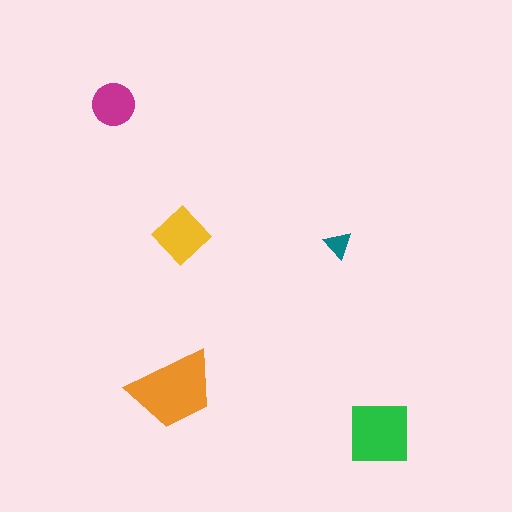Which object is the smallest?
The teal triangle.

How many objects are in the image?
There are 5 objects in the image.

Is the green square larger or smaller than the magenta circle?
Larger.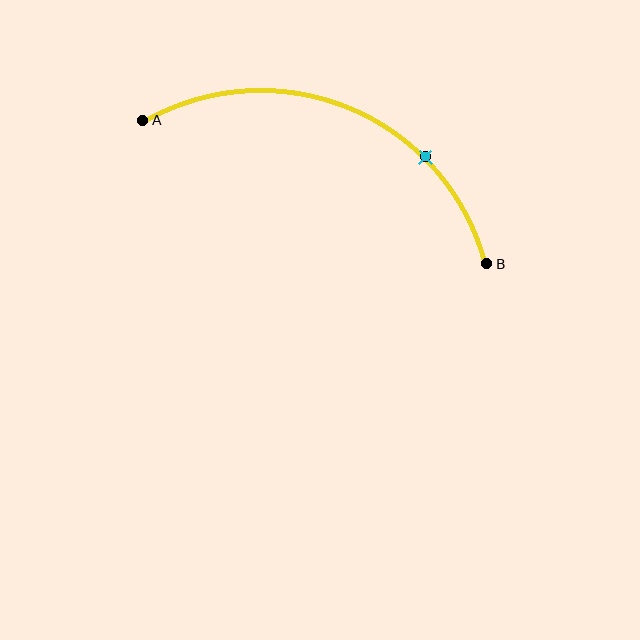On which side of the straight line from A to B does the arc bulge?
The arc bulges above the straight line connecting A and B.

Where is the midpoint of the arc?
The arc midpoint is the point on the curve farthest from the straight line joining A and B. It sits above that line.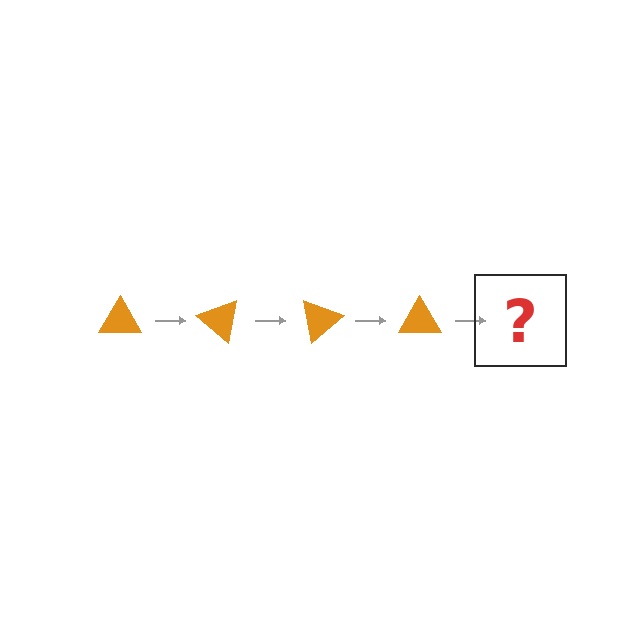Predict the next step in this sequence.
The next step is an orange triangle rotated 160 degrees.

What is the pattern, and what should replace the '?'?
The pattern is that the triangle rotates 40 degrees each step. The '?' should be an orange triangle rotated 160 degrees.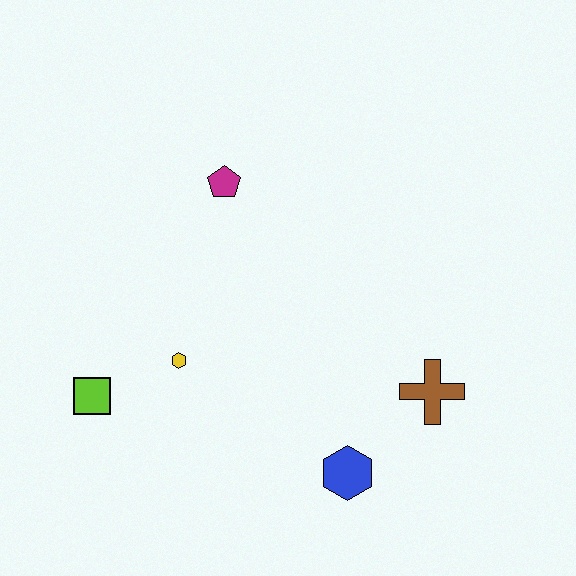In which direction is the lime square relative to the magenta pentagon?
The lime square is below the magenta pentagon.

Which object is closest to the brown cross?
The blue hexagon is closest to the brown cross.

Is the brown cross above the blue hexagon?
Yes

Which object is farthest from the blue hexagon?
The magenta pentagon is farthest from the blue hexagon.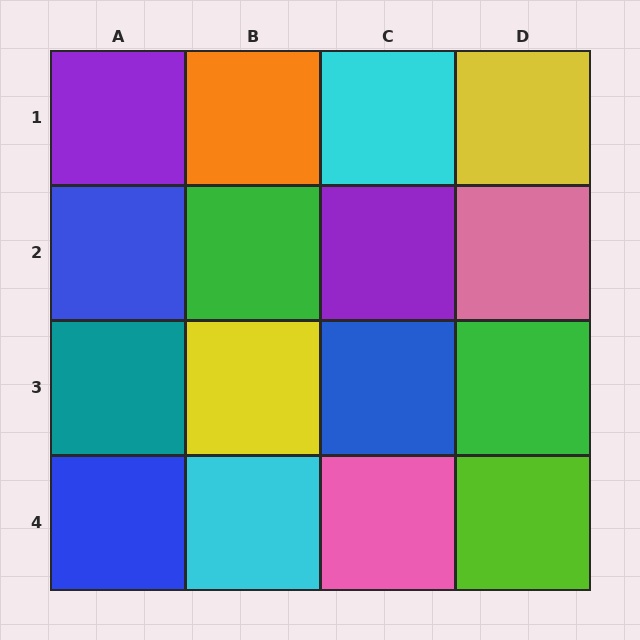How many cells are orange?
1 cell is orange.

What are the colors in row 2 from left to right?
Blue, green, purple, pink.